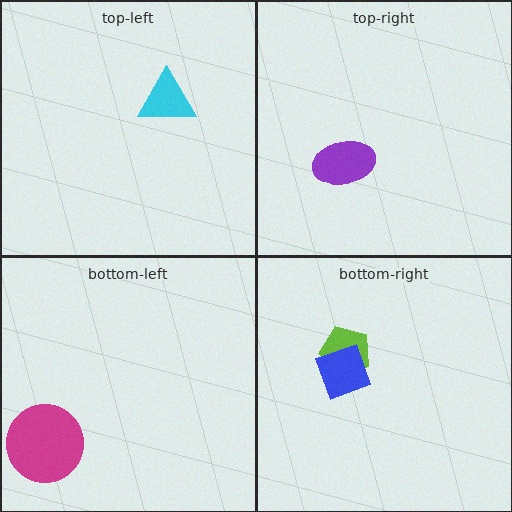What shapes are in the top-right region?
The purple ellipse.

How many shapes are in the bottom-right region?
2.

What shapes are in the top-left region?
The cyan triangle.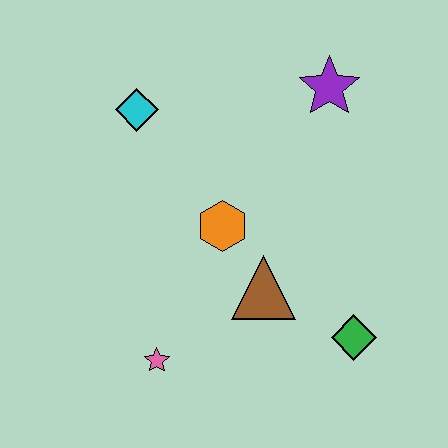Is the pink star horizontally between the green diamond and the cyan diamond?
Yes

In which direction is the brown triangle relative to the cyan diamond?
The brown triangle is below the cyan diamond.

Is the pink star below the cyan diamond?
Yes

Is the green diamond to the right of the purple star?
Yes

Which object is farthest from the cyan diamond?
The green diamond is farthest from the cyan diamond.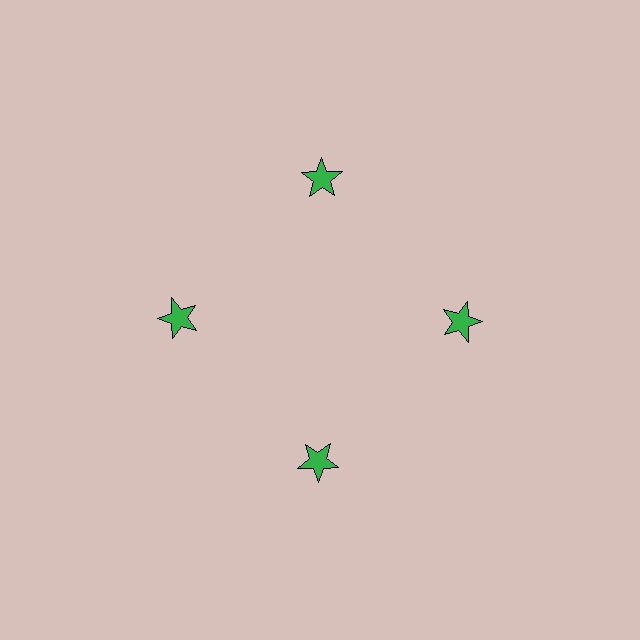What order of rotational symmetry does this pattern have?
This pattern has 4-fold rotational symmetry.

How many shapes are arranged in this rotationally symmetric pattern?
There are 4 shapes, arranged in 4 groups of 1.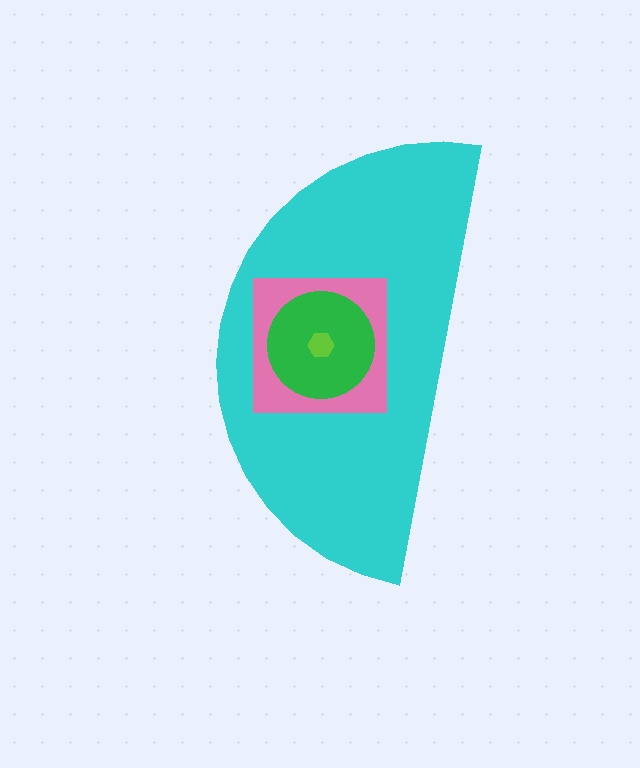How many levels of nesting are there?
4.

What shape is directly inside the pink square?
The green circle.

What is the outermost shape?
The cyan semicircle.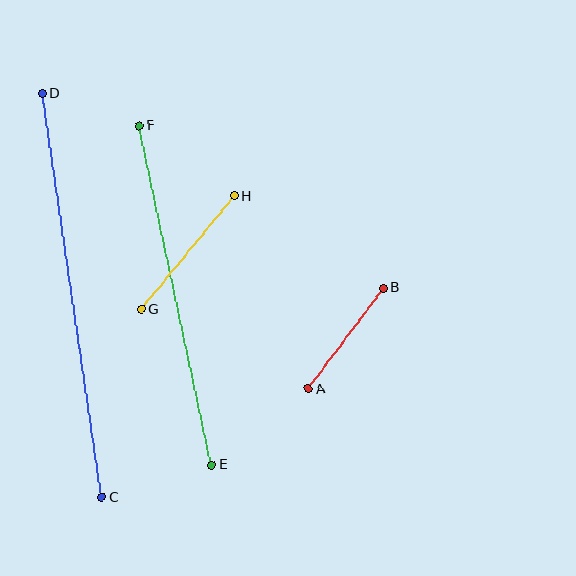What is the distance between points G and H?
The distance is approximately 147 pixels.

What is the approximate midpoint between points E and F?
The midpoint is at approximately (175, 295) pixels.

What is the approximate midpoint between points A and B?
The midpoint is at approximately (346, 338) pixels.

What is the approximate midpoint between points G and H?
The midpoint is at approximately (188, 253) pixels.